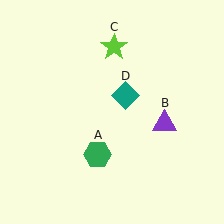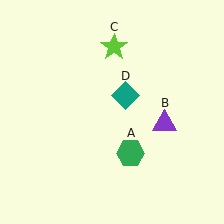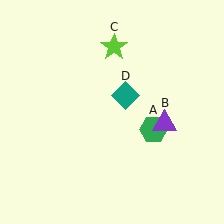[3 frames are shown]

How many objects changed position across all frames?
1 object changed position: green hexagon (object A).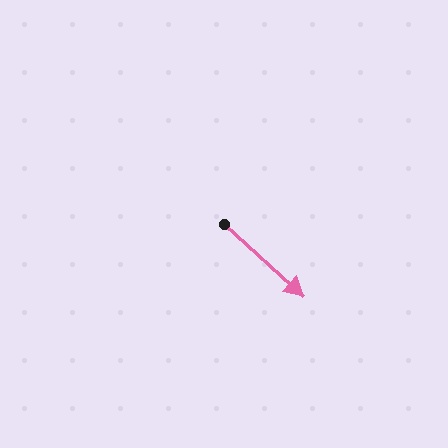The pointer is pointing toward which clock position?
Roughly 4 o'clock.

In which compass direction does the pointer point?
Southeast.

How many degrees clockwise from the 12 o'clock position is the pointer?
Approximately 132 degrees.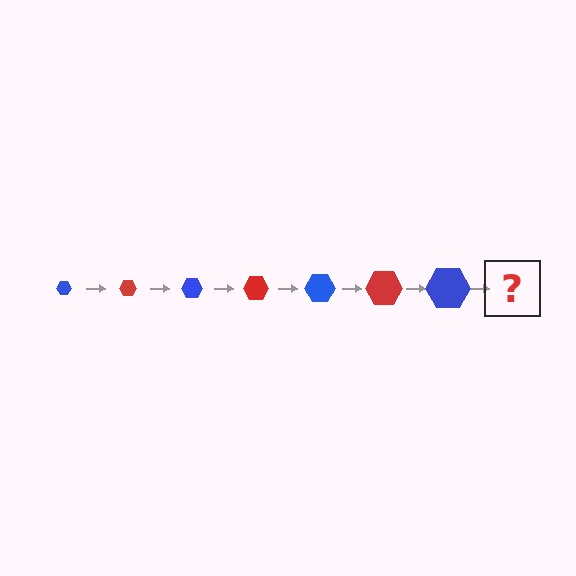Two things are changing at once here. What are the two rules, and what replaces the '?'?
The two rules are that the hexagon grows larger each step and the color cycles through blue and red. The '?' should be a red hexagon, larger than the previous one.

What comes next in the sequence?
The next element should be a red hexagon, larger than the previous one.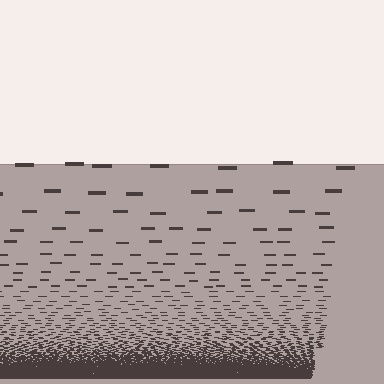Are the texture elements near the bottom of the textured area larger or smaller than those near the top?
Smaller. The gradient is inverted — elements near the bottom are smaller and denser.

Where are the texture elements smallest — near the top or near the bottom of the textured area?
Near the bottom.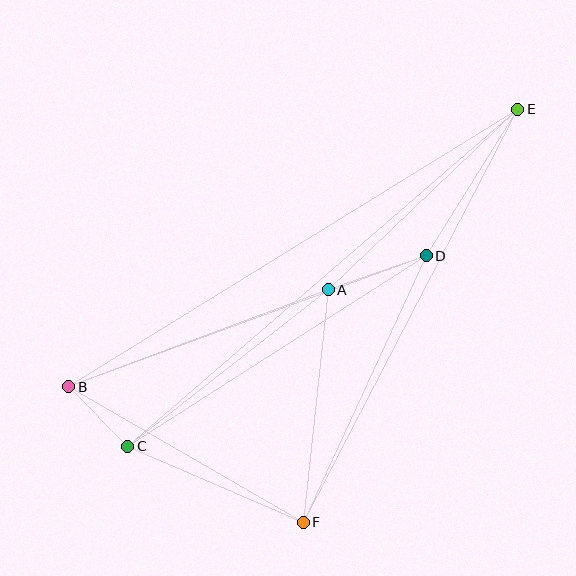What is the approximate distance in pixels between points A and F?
The distance between A and F is approximately 234 pixels.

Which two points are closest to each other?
Points B and C are closest to each other.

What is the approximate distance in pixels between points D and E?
The distance between D and E is approximately 173 pixels.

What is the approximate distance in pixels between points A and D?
The distance between A and D is approximately 104 pixels.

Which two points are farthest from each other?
Points B and E are farthest from each other.